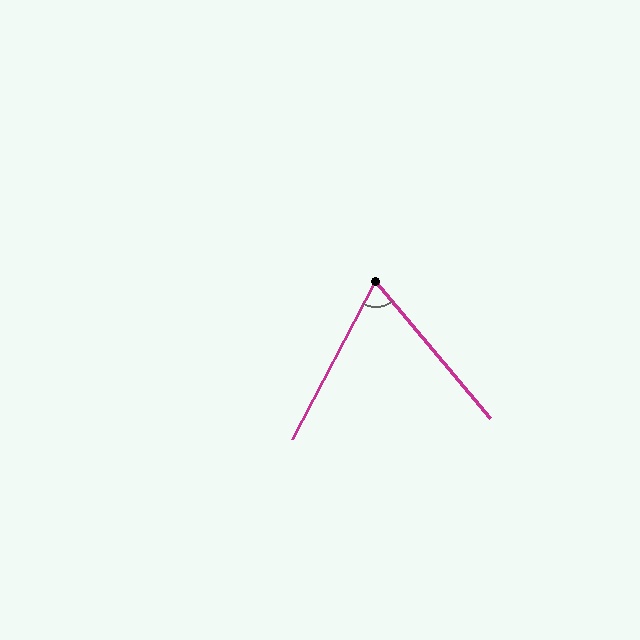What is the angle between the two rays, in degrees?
Approximately 68 degrees.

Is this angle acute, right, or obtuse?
It is acute.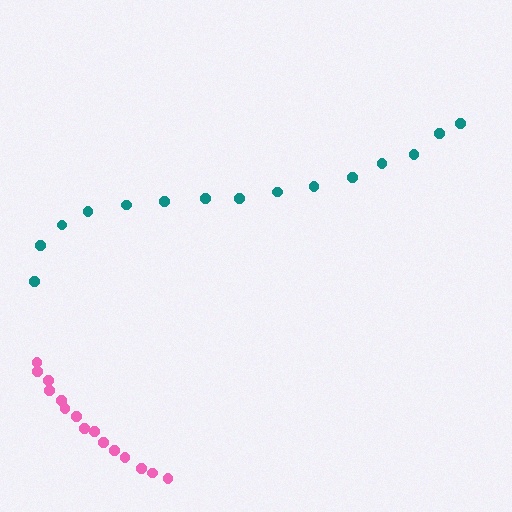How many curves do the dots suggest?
There are 2 distinct paths.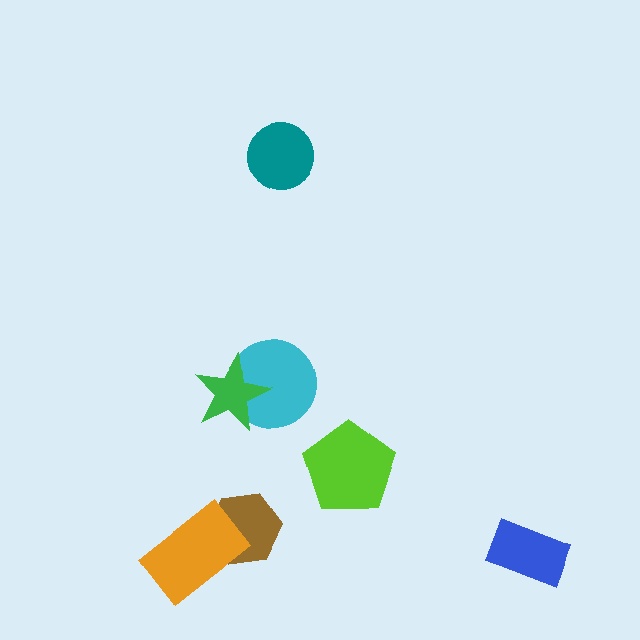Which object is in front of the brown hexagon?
The orange rectangle is in front of the brown hexagon.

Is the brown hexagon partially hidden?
Yes, it is partially covered by another shape.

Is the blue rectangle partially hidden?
No, no other shape covers it.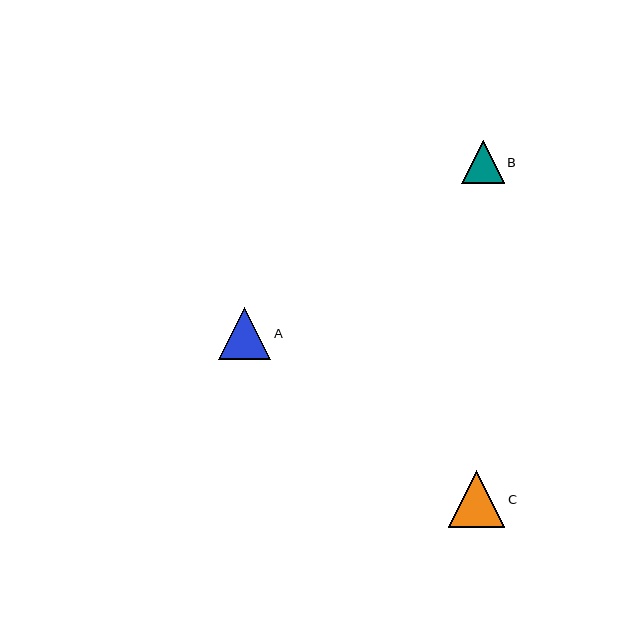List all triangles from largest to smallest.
From largest to smallest: C, A, B.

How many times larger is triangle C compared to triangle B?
Triangle C is approximately 1.3 times the size of triangle B.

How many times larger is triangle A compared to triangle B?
Triangle A is approximately 1.2 times the size of triangle B.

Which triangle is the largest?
Triangle C is the largest with a size of approximately 57 pixels.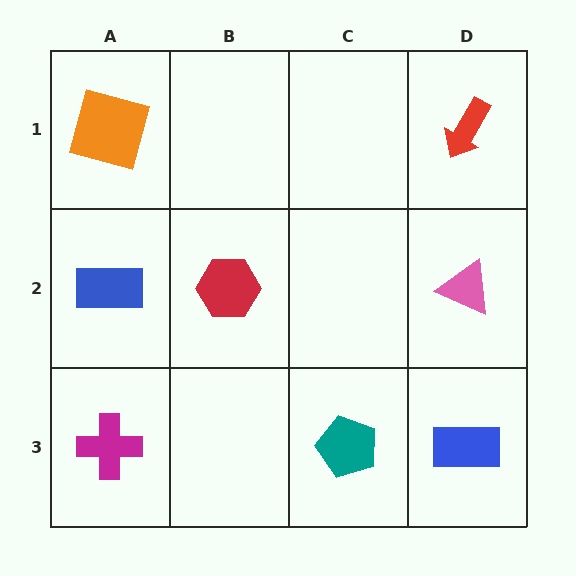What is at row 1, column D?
A red arrow.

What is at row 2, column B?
A red hexagon.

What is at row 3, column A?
A magenta cross.